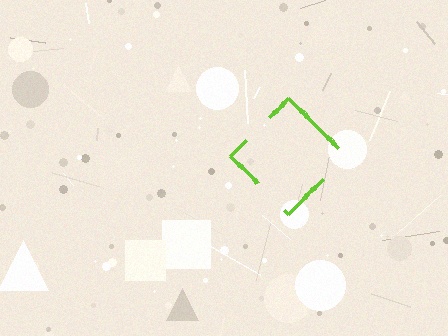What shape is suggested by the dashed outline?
The dashed outline suggests a diamond.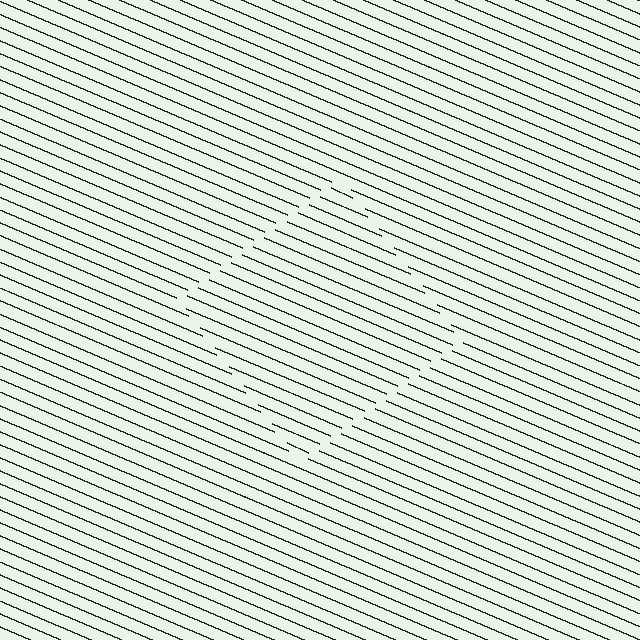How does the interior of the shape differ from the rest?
The interior of the shape contains the same grating, shifted by half a period — the contour is defined by the phase discontinuity where line-ends from the inner and outer gratings abut.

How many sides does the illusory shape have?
4 sides — the line-ends trace a square.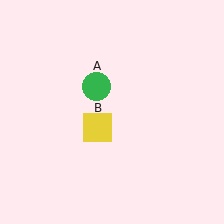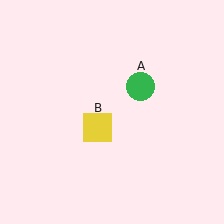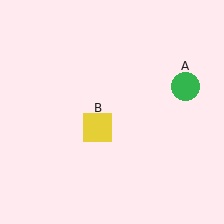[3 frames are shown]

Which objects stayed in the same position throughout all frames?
Yellow square (object B) remained stationary.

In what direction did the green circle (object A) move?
The green circle (object A) moved right.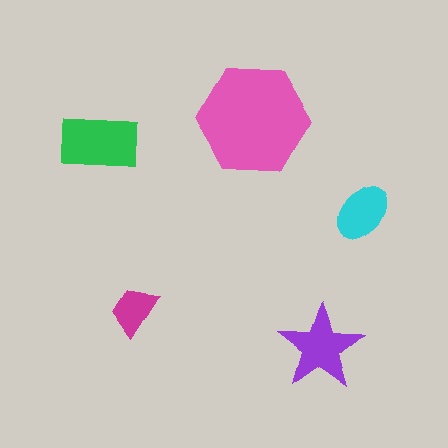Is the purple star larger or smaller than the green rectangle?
Smaller.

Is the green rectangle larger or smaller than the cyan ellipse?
Larger.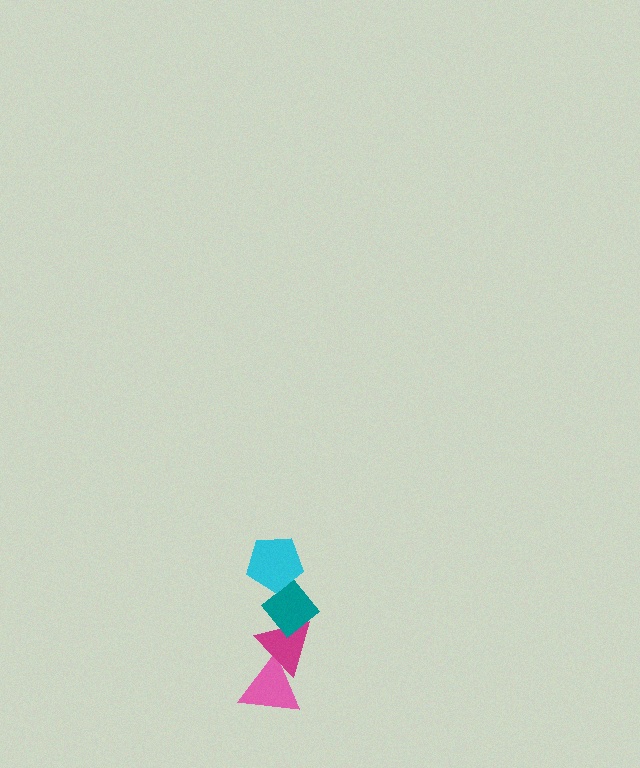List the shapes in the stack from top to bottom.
From top to bottom: the cyan pentagon, the teal diamond, the magenta triangle, the pink triangle.